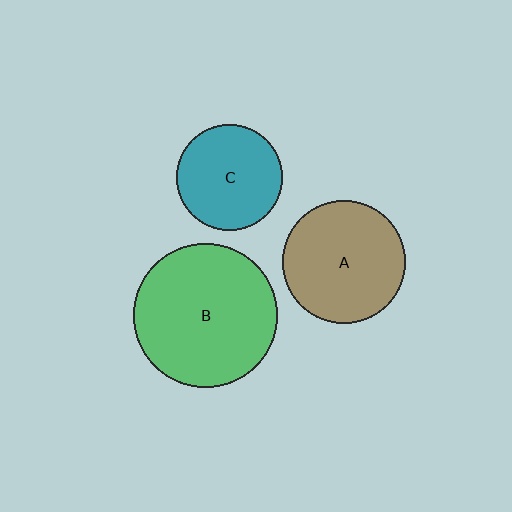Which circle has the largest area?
Circle B (green).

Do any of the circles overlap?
No, none of the circles overlap.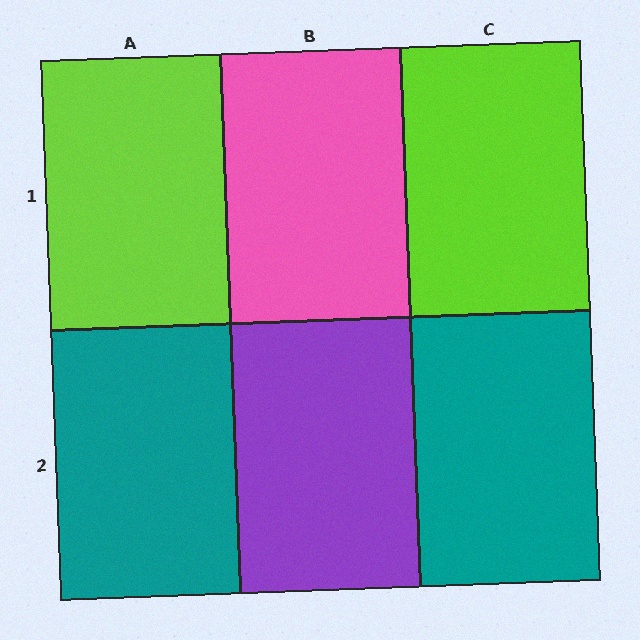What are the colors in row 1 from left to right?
Lime, pink, lime.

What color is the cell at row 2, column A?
Teal.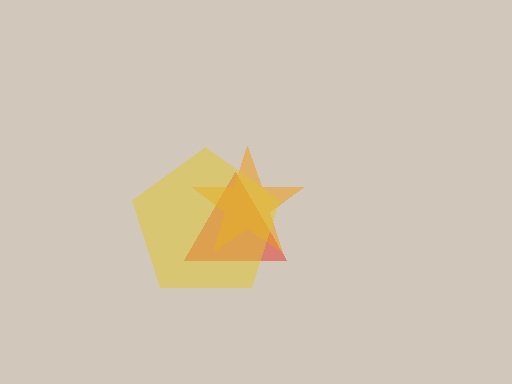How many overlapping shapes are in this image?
There are 3 overlapping shapes in the image.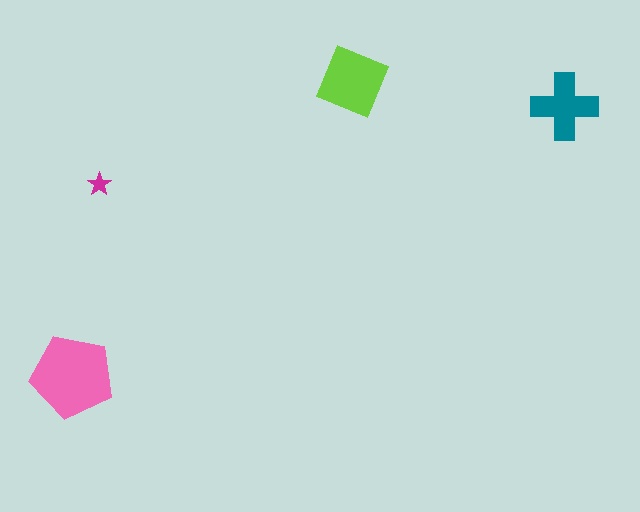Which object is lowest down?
The pink pentagon is bottommost.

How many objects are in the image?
There are 4 objects in the image.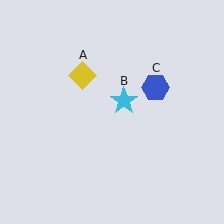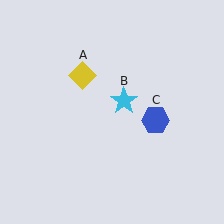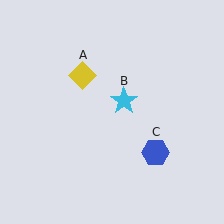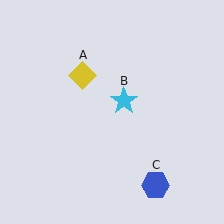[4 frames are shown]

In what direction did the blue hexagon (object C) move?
The blue hexagon (object C) moved down.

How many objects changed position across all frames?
1 object changed position: blue hexagon (object C).